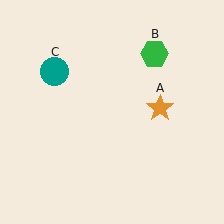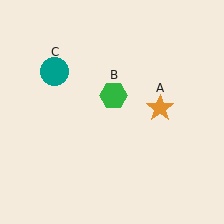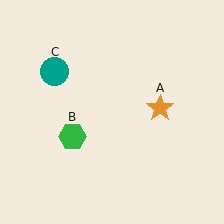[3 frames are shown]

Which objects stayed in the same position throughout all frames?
Orange star (object A) and teal circle (object C) remained stationary.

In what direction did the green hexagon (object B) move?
The green hexagon (object B) moved down and to the left.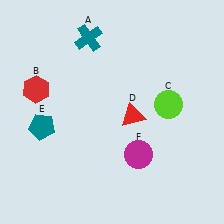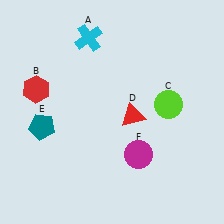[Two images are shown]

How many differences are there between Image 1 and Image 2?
There is 1 difference between the two images.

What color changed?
The cross (A) changed from teal in Image 1 to cyan in Image 2.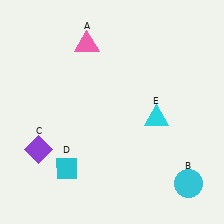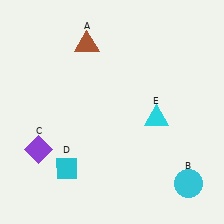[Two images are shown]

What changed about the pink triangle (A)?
In Image 1, A is pink. In Image 2, it changed to brown.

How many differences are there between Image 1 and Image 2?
There is 1 difference between the two images.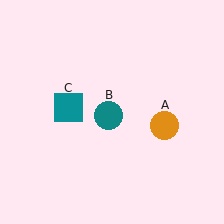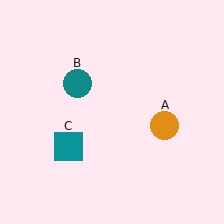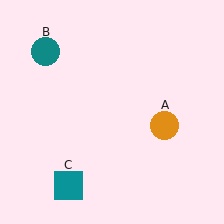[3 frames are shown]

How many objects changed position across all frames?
2 objects changed position: teal circle (object B), teal square (object C).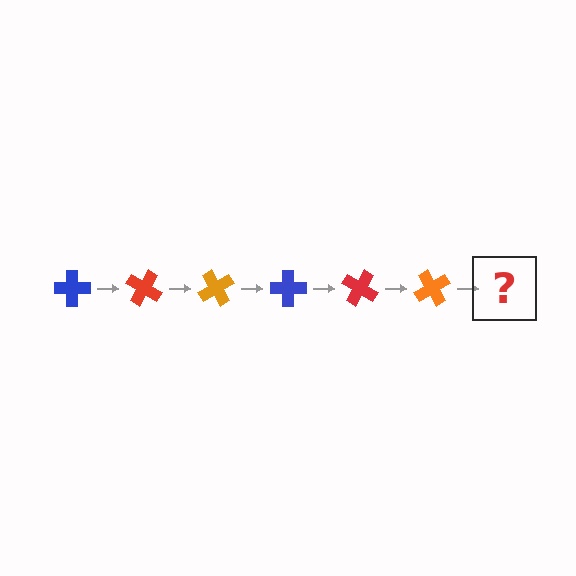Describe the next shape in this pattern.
It should be a blue cross, rotated 180 degrees from the start.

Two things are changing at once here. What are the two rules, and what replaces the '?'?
The two rules are that it rotates 30 degrees each step and the color cycles through blue, red, and orange. The '?' should be a blue cross, rotated 180 degrees from the start.